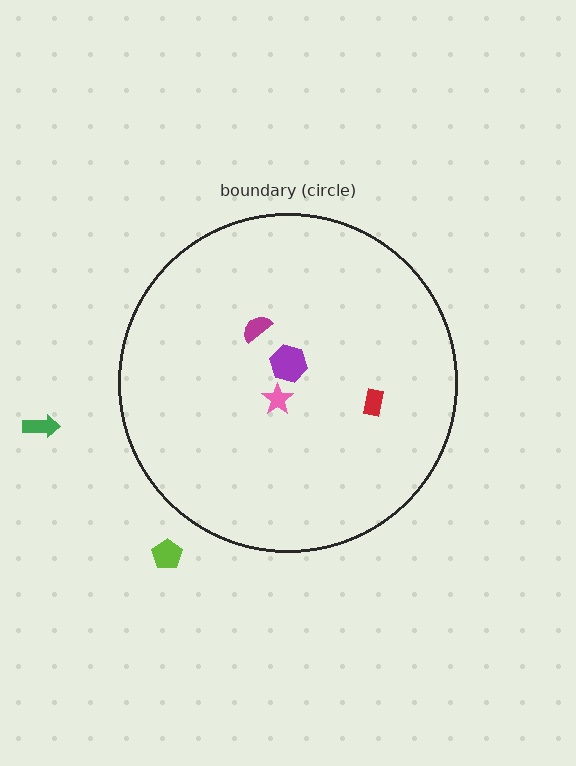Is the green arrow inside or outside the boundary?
Outside.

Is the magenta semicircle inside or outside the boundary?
Inside.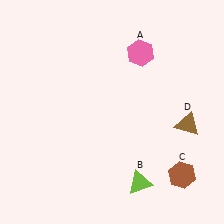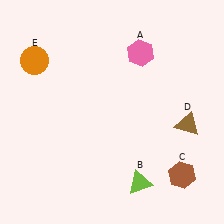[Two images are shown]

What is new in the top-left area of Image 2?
An orange circle (E) was added in the top-left area of Image 2.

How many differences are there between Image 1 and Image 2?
There is 1 difference between the two images.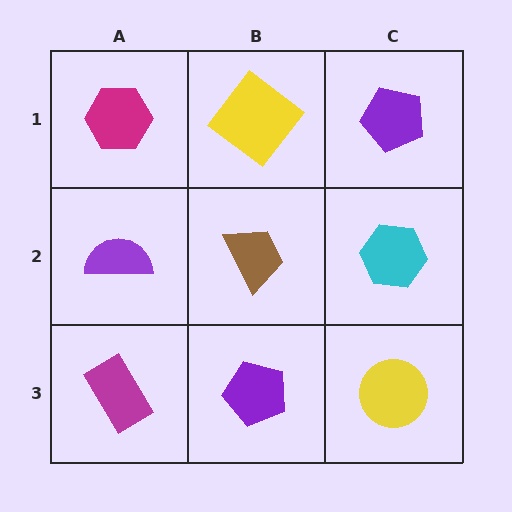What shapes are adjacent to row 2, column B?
A yellow diamond (row 1, column B), a purple pentagon (row 3, column B), a purple semicircle (row 2, column A), a cyan hexagon (row 2, column C).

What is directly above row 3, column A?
A purple semicircle.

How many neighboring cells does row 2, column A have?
3.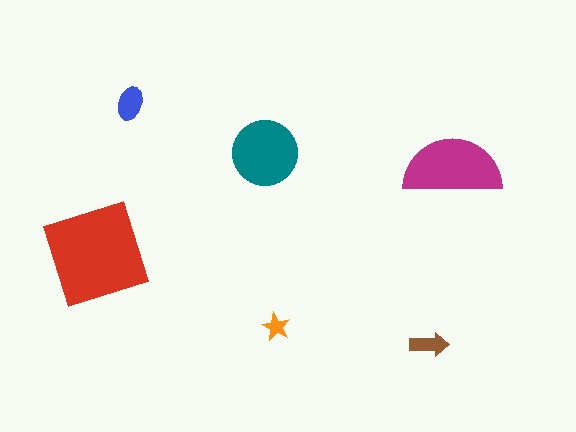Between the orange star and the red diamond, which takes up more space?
The red diamond.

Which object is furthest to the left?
The red diamond is leftmost.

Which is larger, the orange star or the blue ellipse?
The blue ellipse.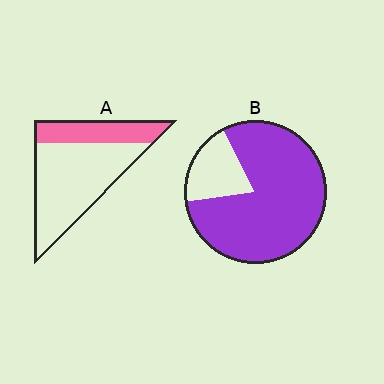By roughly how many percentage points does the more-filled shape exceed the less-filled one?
By roughly 50 percentage points (B over A).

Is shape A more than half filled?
No.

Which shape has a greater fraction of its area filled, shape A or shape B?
Shape B.